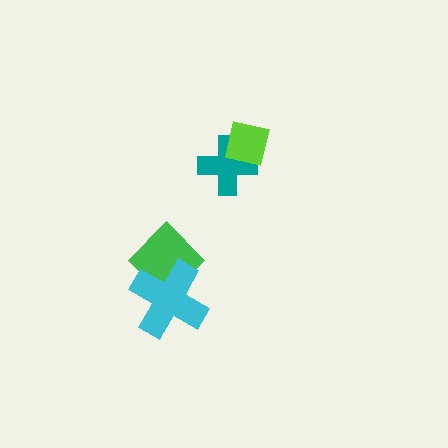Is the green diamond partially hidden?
Yes, it is partially covered by another shape.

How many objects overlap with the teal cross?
1 object overlaps with the teal cross.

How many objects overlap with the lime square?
1 object overlaps with the lime square.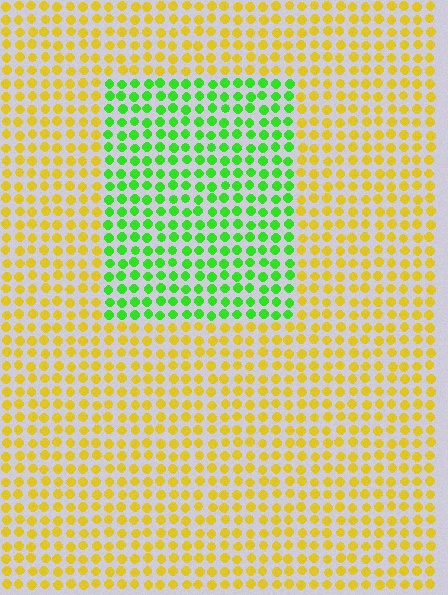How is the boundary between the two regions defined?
The boundary is defined purely by a slight shift in hue (about 64 degrees). Spacing, size, and orientation are identical on both sides.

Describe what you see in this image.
The image is filled with small yellow elements in a uniform arrangement. A rectangle-shaped region is visible where the elements are tinted to a slightly different hue, forming a subtle color boundary.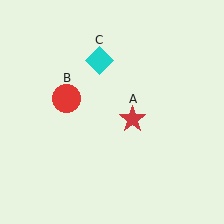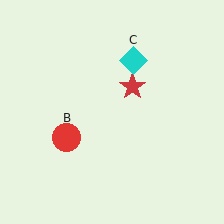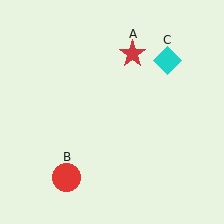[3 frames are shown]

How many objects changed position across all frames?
3 objects changed position: red star (object A), red circle (object B), cyan diamond (object C).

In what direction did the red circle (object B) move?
The red circle (object B) moved down.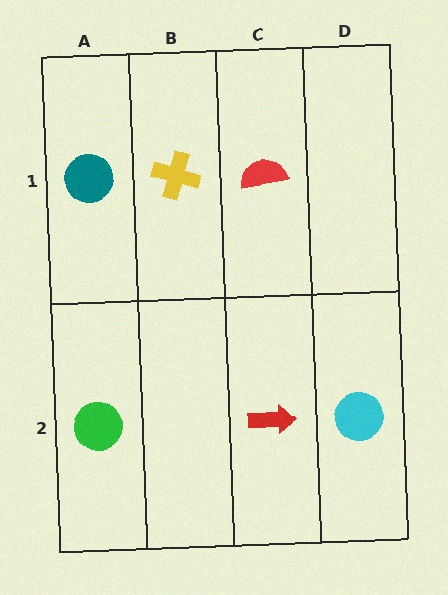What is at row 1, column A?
A teal circle.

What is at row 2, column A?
A green circle.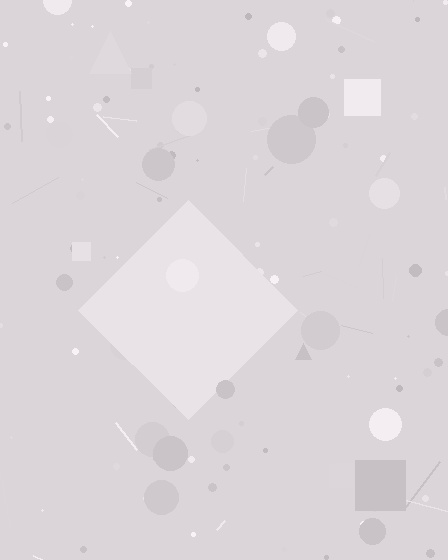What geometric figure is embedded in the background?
A diamond is embedded in the background.